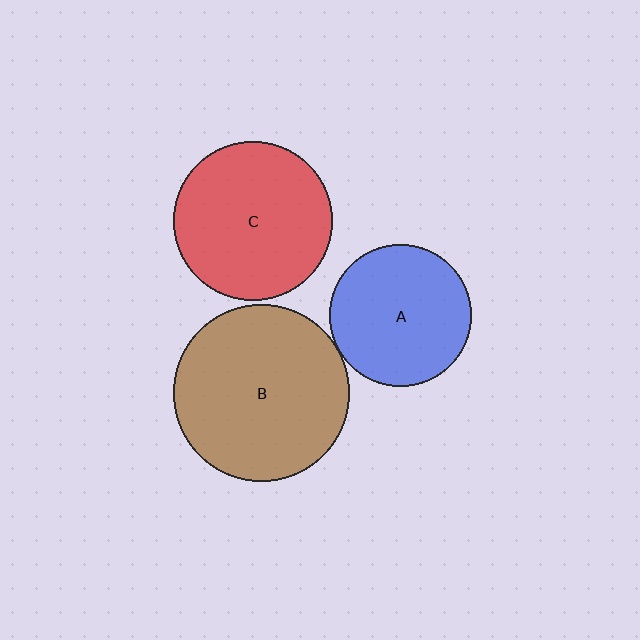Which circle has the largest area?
Circle B (brown).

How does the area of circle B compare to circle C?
Approximately 1.2 times.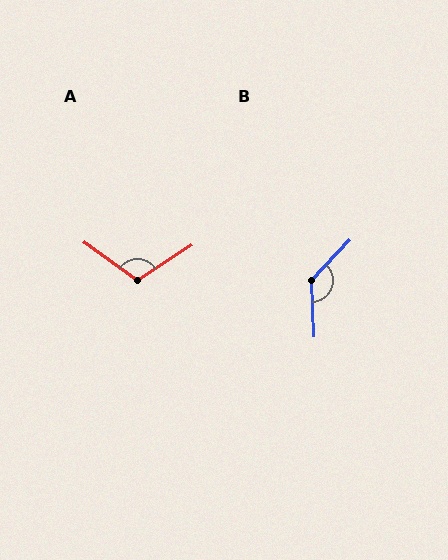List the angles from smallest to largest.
A (111°), B (134°).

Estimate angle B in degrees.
Approximately 134 degrees.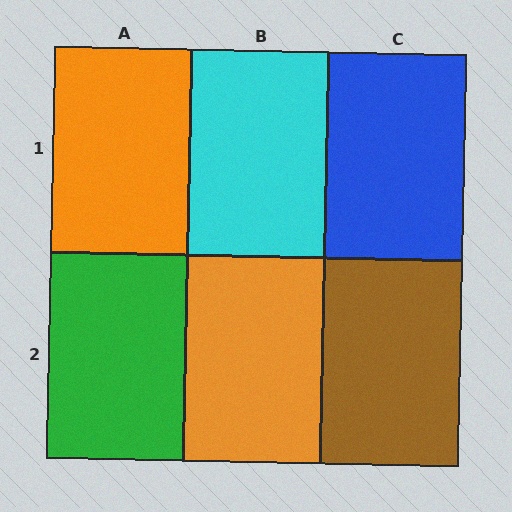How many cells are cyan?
1 cell is cyan.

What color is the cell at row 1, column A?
Orange.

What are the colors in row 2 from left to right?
Green, orange, brown.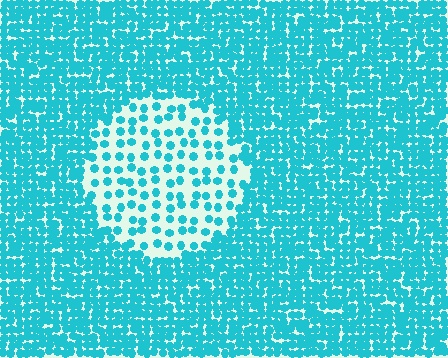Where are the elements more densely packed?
The elements are more densely packed outside the circle boundary.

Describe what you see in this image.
The image contains small cyan elements arranged at two different densities. A circle-shaped region is visible where the elements are less densely packed than the surrounding area.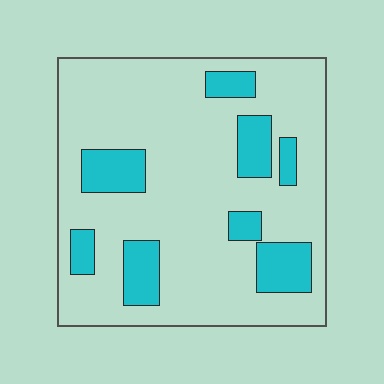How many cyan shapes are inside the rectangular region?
8.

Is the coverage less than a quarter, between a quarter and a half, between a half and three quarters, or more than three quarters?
Less than a quarter.